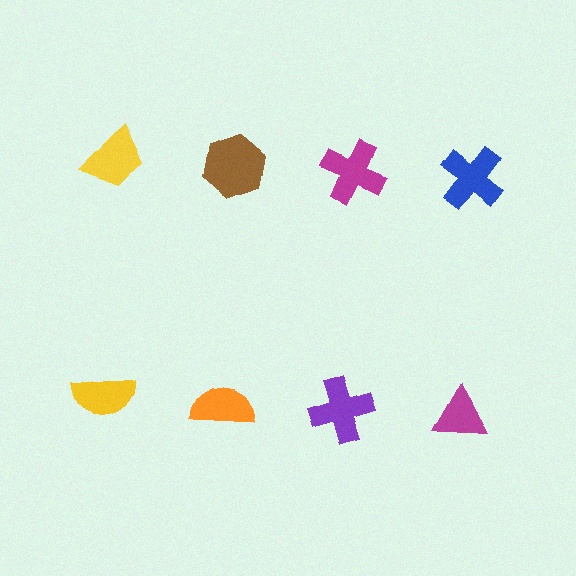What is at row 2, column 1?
A yellow semicircle.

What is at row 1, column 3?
A magenta cross.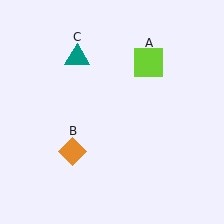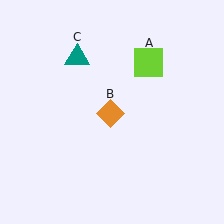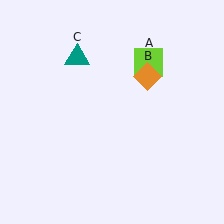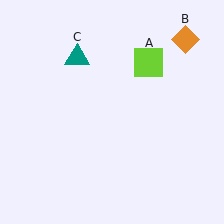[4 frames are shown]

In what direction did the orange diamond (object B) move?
The orange diamond (object B) moved up and to the right.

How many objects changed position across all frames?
1 object changed position: orange diamond (object B).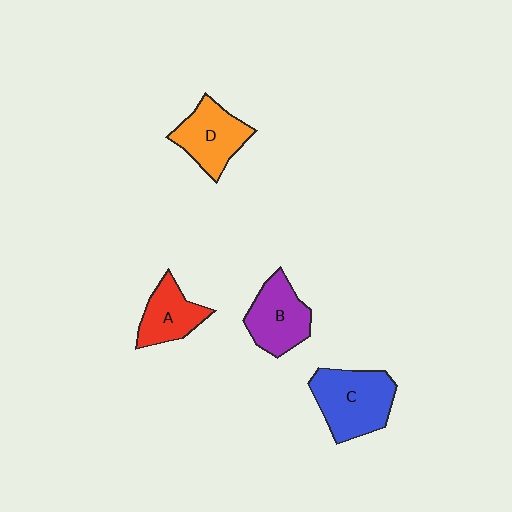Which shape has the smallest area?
Shape A (red).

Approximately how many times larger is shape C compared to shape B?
Approximately 1.3 times.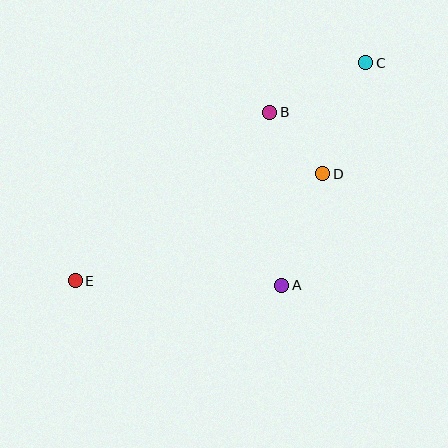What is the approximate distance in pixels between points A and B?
The distance between A and B is approximately 173 pixels.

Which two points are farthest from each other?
Points C and E are farthest from each other.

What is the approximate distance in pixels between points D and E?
The distance between D and E is approximately 270 pixels.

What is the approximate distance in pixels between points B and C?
The distance between B and C is approximately 108 pixels.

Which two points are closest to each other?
Points B and D are closest to each other.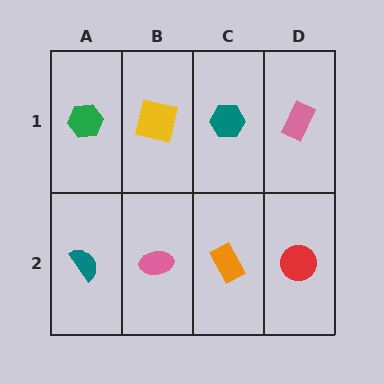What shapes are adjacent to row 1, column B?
A pink ellipse (row 2, column B), a green hexagon (row 1, column A), a teal hexagon (row 1, column C).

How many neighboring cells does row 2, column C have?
3.